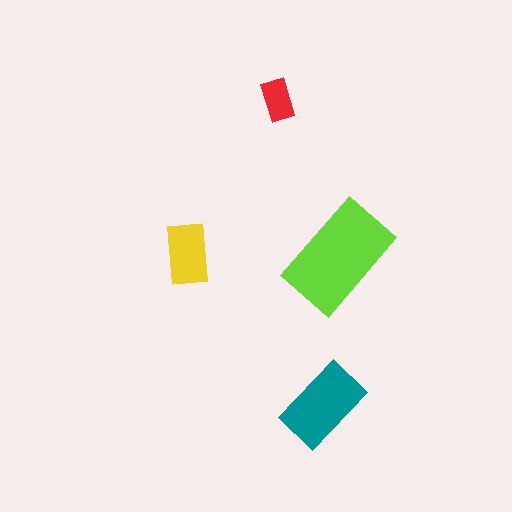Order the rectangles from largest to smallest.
the lime one, the teal one, the yellow one, the red one.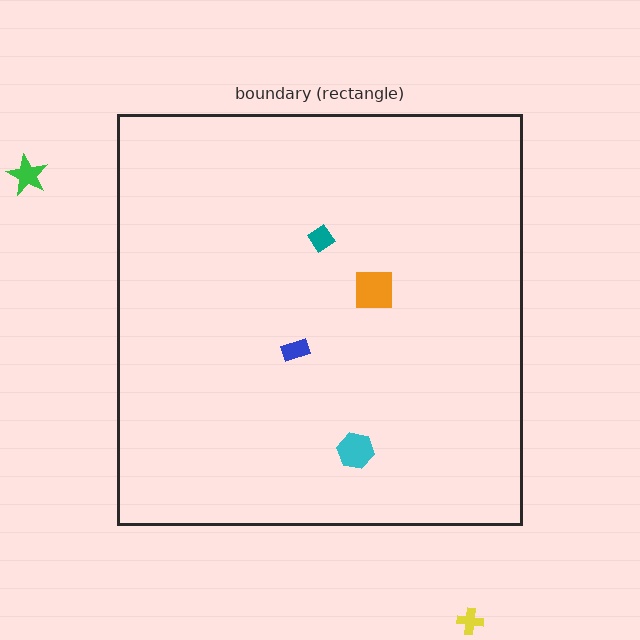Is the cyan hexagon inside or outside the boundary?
Inside.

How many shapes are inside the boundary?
4 inside, 2 outside.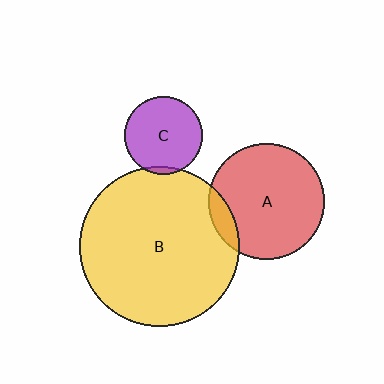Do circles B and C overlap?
Yes.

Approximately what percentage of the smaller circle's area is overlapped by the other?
Approximately 5%.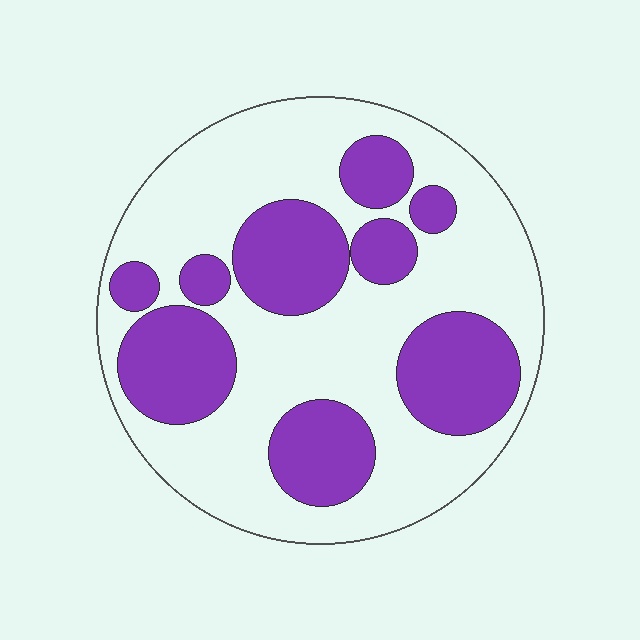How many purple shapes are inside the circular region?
9.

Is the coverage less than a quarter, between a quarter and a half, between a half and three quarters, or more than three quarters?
Between a quarter and a half.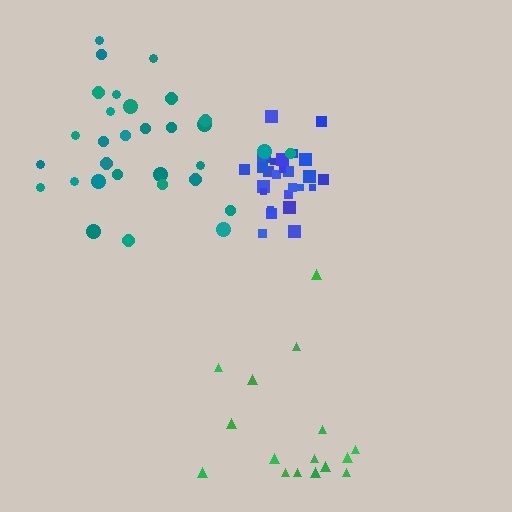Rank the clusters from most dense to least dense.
blue, teal, green.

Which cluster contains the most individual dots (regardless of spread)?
Teal (31).